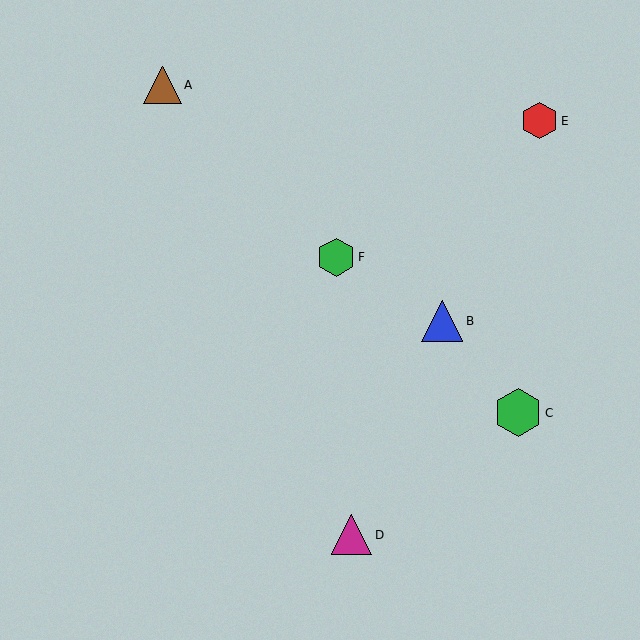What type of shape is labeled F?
Shape F is a green hexagon.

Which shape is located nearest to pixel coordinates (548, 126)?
The red hexagon (labeled E) at (539, 121) is nearest to that location.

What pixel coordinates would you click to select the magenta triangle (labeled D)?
Click at (352, 535) to select the magenta triangle D.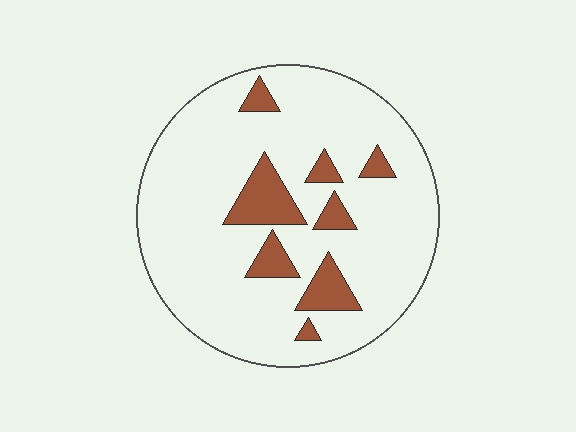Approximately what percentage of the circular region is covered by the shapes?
Approximately 15%.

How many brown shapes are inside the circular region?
8.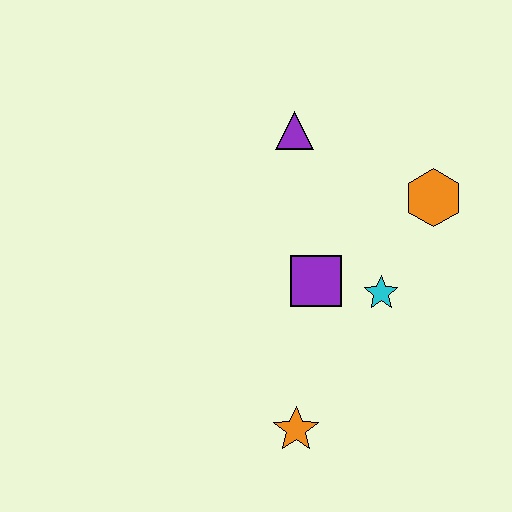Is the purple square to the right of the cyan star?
No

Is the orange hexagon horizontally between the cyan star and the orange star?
No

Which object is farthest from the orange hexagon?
The orange star is farthest from the orange hexagon.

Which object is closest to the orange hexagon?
The cyan star is closest to the orange hexagon.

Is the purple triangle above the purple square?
Yes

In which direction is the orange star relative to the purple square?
The orange star is below the purple square.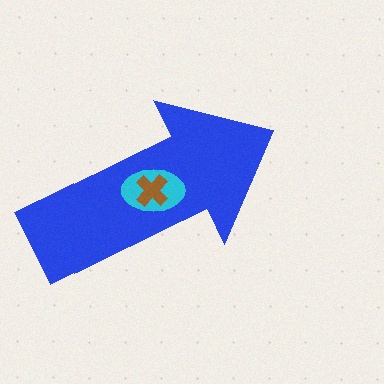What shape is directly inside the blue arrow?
The cyan ellipse.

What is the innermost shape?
The brown cross.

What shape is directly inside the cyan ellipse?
The brown cross.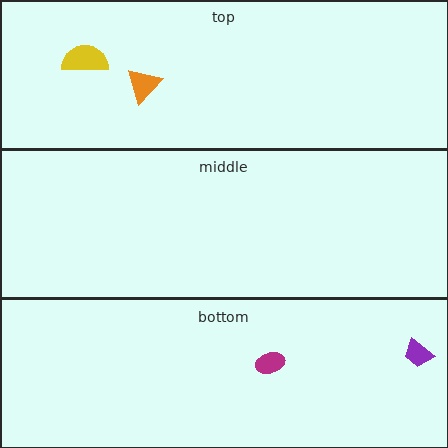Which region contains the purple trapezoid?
The bottom region.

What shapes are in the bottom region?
The purple trapezoid, the magenta ellipse.